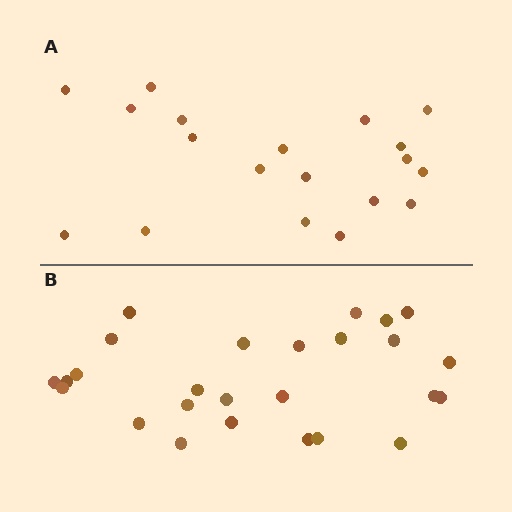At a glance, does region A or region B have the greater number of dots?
Region B (the bottom region) has more dots.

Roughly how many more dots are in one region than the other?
Region B has roughly 8 or so more dots than region A.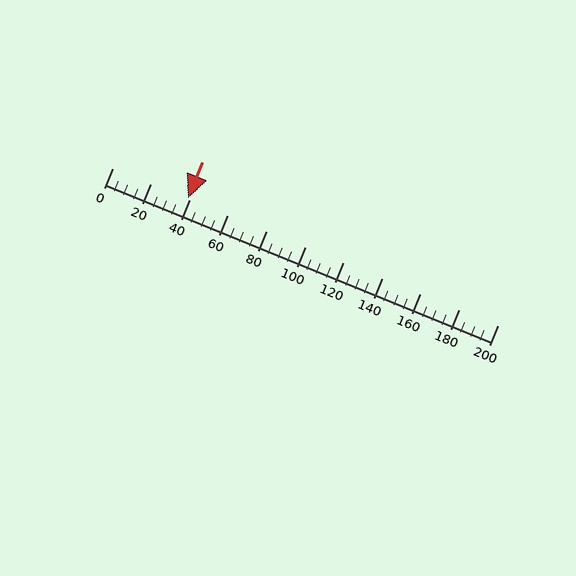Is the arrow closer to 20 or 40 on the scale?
The arrow is closer to 40.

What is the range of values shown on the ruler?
The ruler shows values from 0 to 200.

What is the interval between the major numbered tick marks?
The major tick marks are spaced 20 units apart.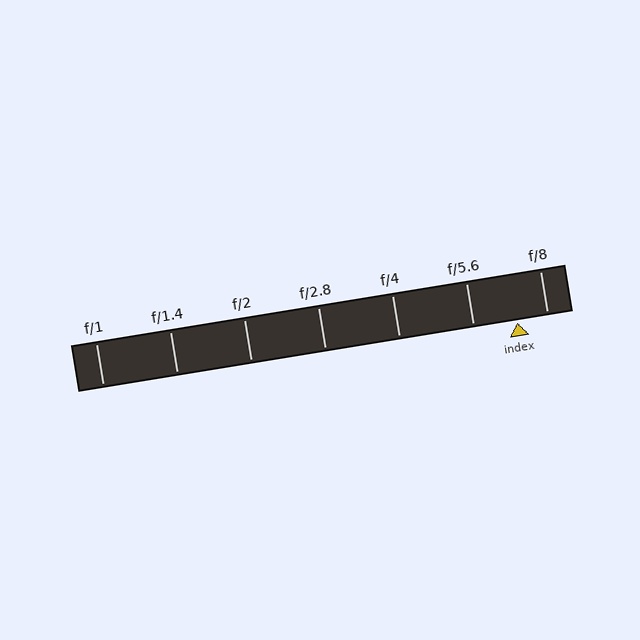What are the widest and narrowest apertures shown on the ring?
The widest aperture shown is f/1 and the narrowest is f/8.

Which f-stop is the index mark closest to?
The index mark is closest to f/8.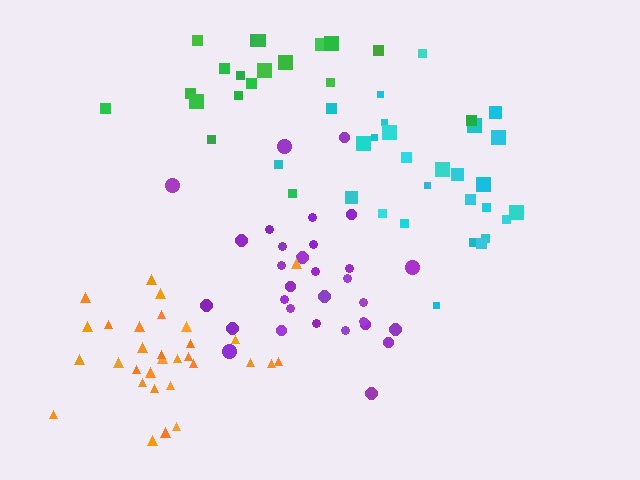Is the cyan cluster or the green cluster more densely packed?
Cyan.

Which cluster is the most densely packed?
Orange.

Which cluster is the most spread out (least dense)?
Green.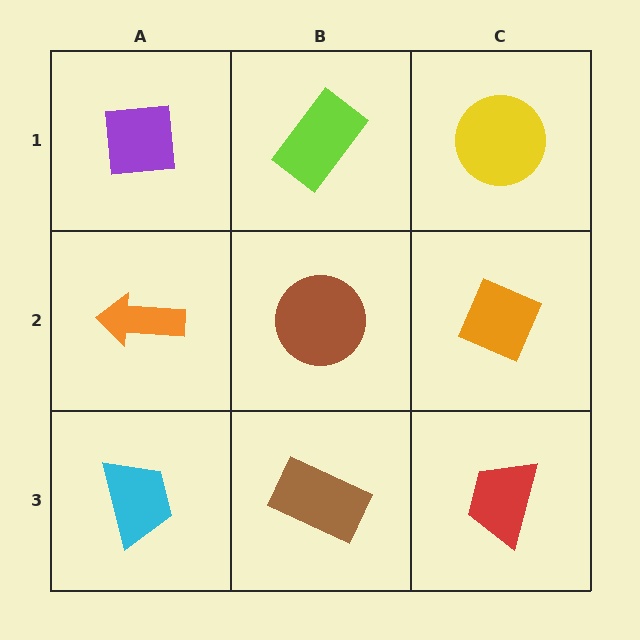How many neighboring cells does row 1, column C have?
2.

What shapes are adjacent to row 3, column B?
A brown circle (row 2, column B), a cyan trapezoid (row 3, column A), a red trapezoid (row 3, column C).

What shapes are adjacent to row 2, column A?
A purple square (row 1, column A), a cyan trapezoid (row 3, column A), a brown circle (row 2, column B).